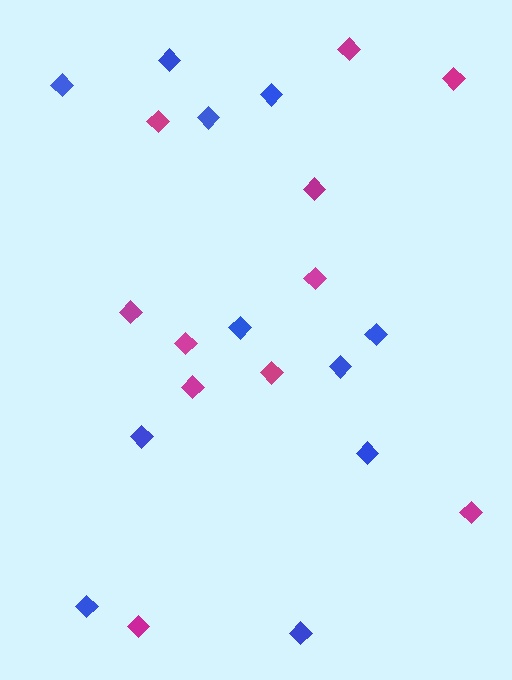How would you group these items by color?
There are 2 groups: one group of blue diamonds (11) and one group of magenta diamonds (11).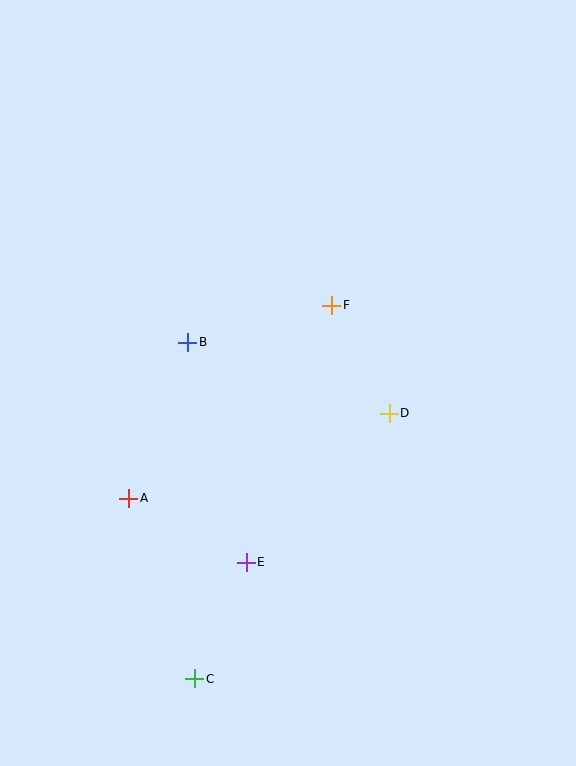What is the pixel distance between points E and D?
The distance between E and D is 206 pixels.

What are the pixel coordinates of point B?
Point B is at (188, 342).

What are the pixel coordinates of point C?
Point C is at (195, 679).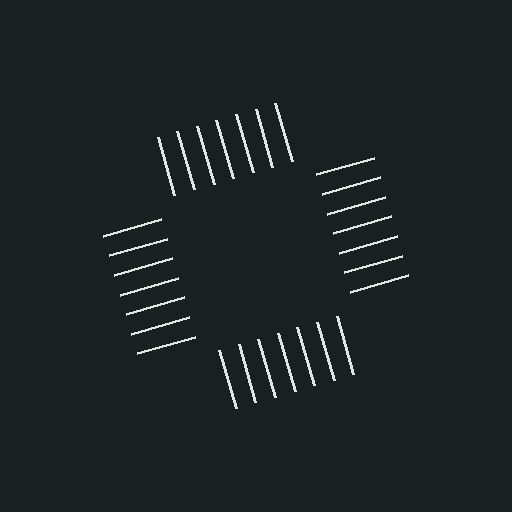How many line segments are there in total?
28 — 7 along each of the 4 edges.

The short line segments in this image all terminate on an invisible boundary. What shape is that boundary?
An illusory square — the line segments terminate on its edges but no continuous stroke is drawn.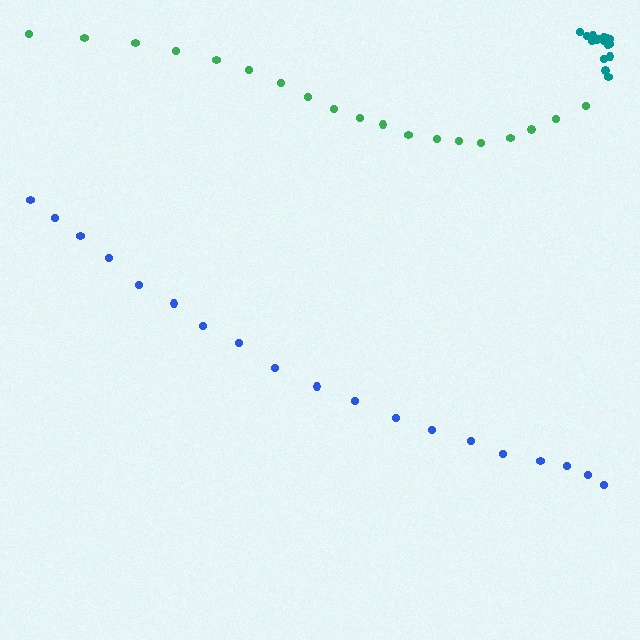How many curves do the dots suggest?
There are 3 distinct paths.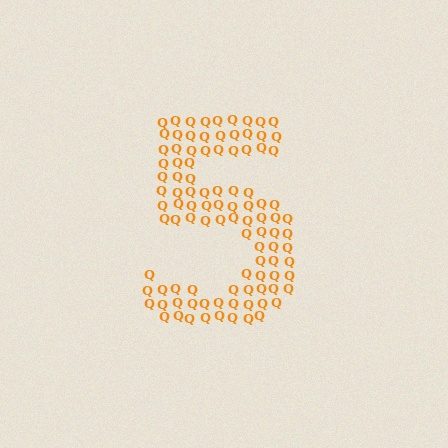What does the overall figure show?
The overall figure shows the digit 5.